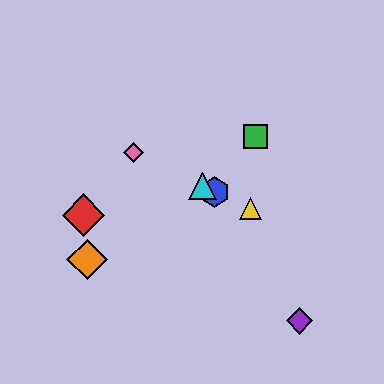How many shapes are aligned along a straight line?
4 shapes (the blue hexagon, the yellow triangle, the cyan triangle, the pink diamond) are aligned along a straight line.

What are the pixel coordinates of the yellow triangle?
The yellow triangle is at (250, 209).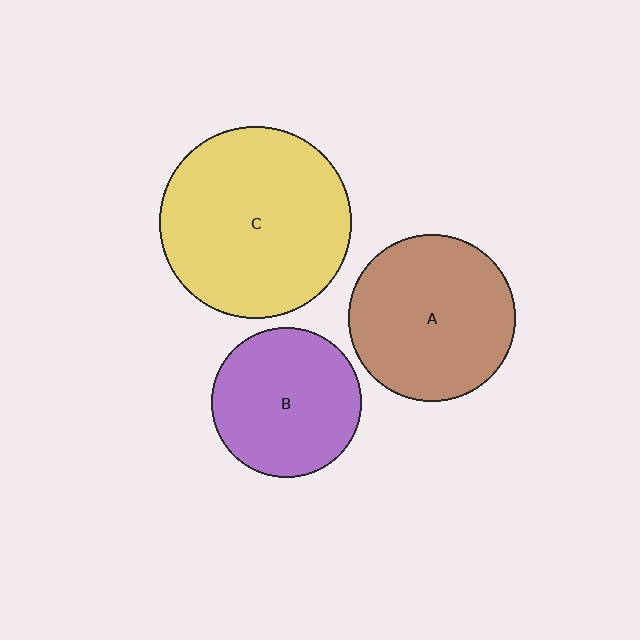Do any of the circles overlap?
No, none of the circles overlap.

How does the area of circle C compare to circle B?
Approximately 1.6 times.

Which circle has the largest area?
Circle C (yellow).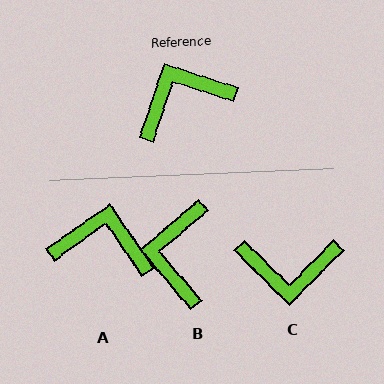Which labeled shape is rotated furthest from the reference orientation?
C, about 154 degrees away.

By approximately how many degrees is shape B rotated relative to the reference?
Approximately 59 degrees counter-clockwise.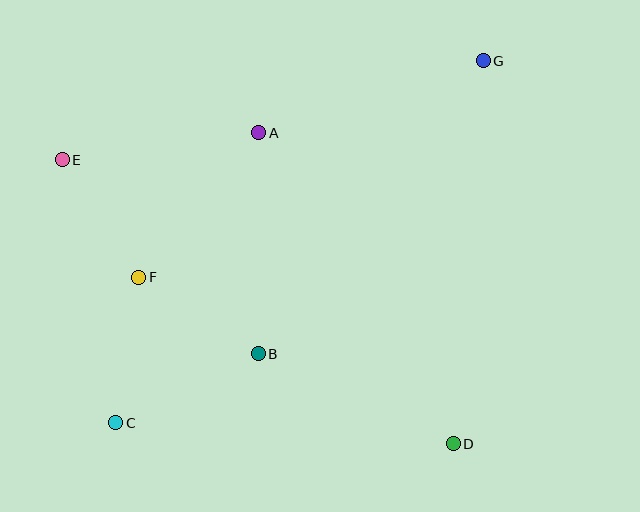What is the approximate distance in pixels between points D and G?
The distance between D and G is approximately 384 pixels.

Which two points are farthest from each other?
Points C and G are farthest from each other.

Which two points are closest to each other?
Points E and F are closest to each other.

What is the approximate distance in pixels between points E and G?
The distance between E and G is approximately 432 pixels.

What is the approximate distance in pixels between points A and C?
The distance between A and C is approximately 324 pixels.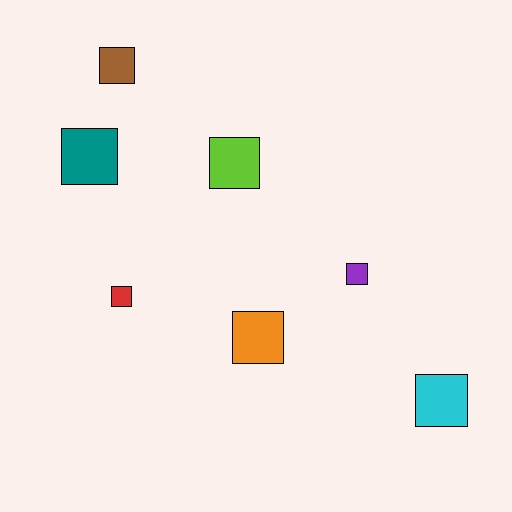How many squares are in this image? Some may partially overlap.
There are 7 squares.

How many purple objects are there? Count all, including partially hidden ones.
There is 1 purple object.